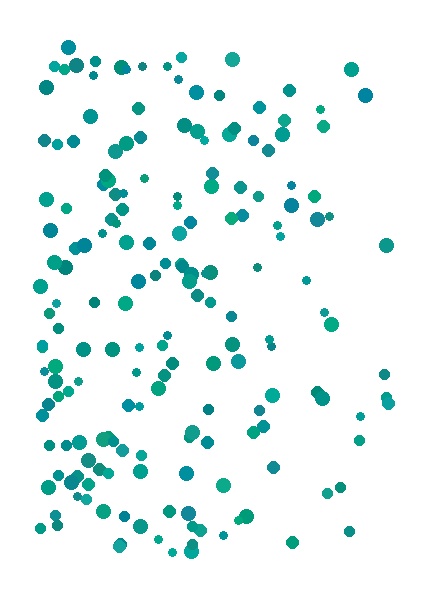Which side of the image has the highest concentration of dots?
The left.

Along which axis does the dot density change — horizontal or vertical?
Horizontal.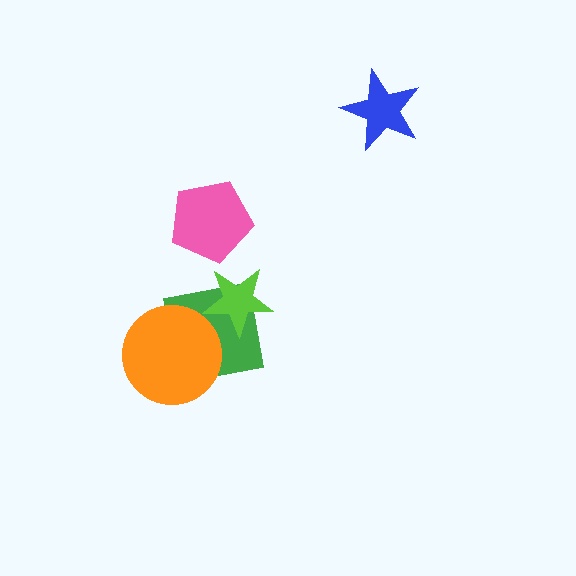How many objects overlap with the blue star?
0 objects overlap with the blue star.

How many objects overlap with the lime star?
1 object overlaps with the lime star.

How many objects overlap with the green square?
2 objects overlap with the green square.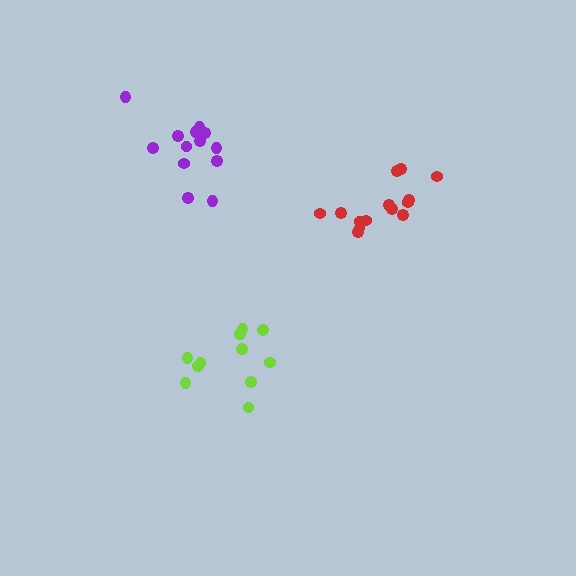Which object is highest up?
The purple cluster is topmost.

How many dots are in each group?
Group 1: 13 dots, Group 2: 11 dots, Group 3: 14 dots (38 total).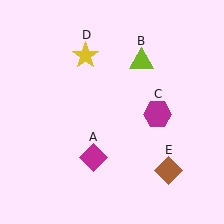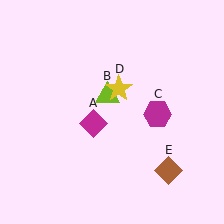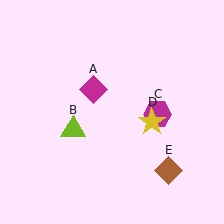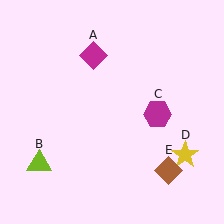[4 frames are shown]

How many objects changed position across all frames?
3 objects changed position: magenta diamond (object A), lime triangle (object B), yellow star (object D).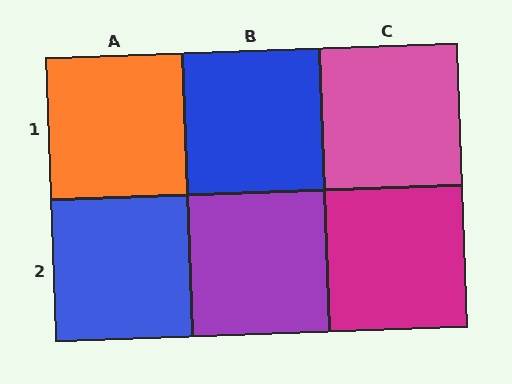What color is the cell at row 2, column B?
Purple.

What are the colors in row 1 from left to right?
Orange, blue, pink.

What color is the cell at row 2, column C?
Magenta.